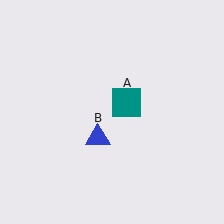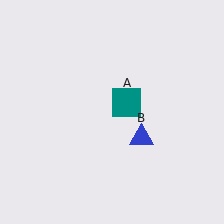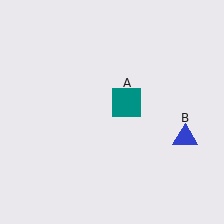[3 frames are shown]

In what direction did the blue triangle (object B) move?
The blue triangle (object B) moved right.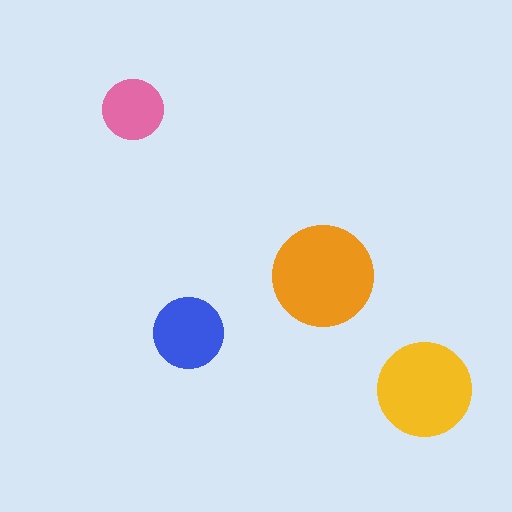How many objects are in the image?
There are 4 objects in the image.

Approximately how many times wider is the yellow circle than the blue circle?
About 1.5 times wider.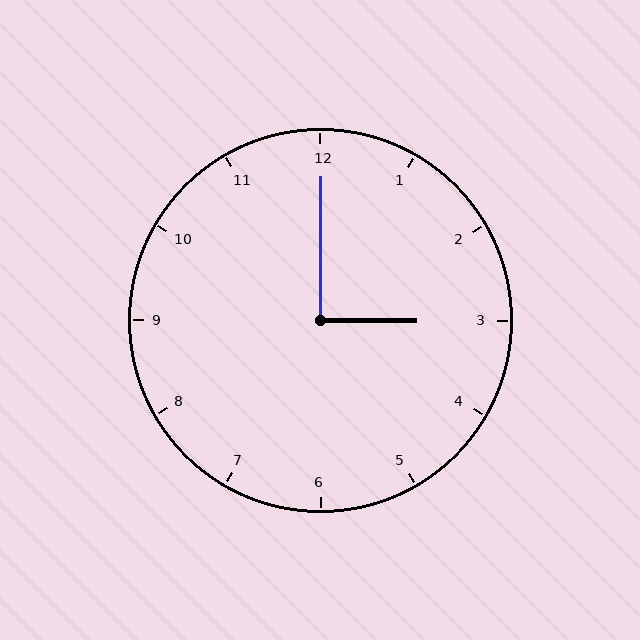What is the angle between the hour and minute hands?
Approximately 90 degrees.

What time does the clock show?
3:00.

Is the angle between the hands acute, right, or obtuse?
It is right.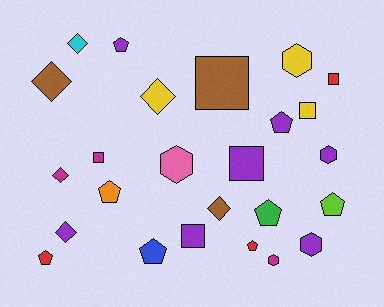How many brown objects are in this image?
There are 3 brown objects.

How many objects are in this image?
There are 25 objects.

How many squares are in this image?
There are 6 squares.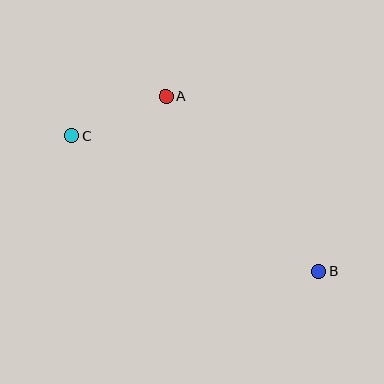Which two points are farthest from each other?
Points B and C are farthest from each other.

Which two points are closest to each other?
Points A and C are closest to each other.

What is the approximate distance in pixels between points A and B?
The distance between A and B is approximately 232 pixels.